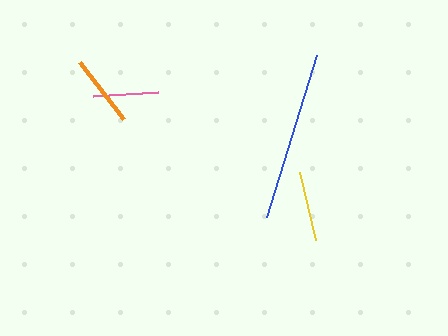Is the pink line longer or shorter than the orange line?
The orange line is longer than the pink line.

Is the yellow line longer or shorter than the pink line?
The yellow line is longer than the pink line.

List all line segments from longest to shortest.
From longest to shortest: blue, orange, yellow, pink.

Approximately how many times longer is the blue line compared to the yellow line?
The blue line is approximately 2.4 times the length of the yellow line.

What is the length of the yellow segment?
The yellow segment is approximately 70 pixels long.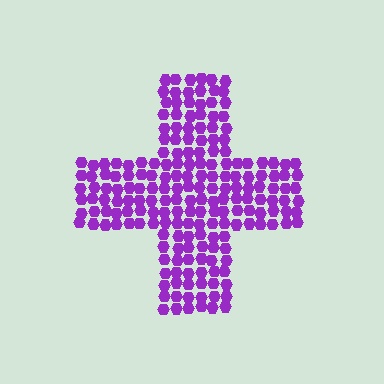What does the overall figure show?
The overall figure shows a cross.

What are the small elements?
The small elements are hexagons.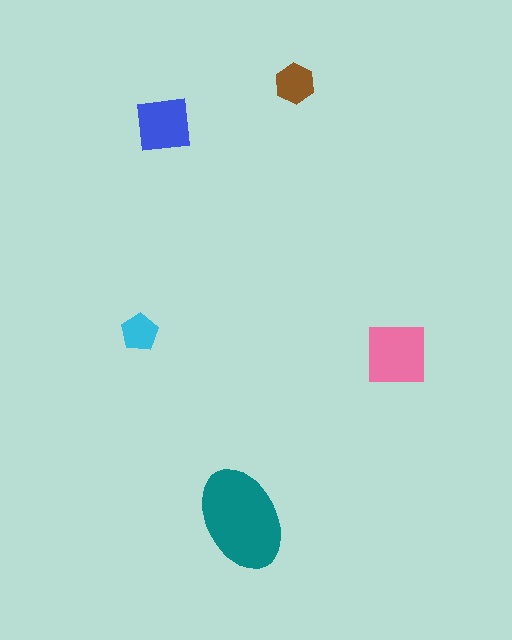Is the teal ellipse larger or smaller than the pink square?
Larger.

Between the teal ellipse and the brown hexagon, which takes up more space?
The teal ellipse.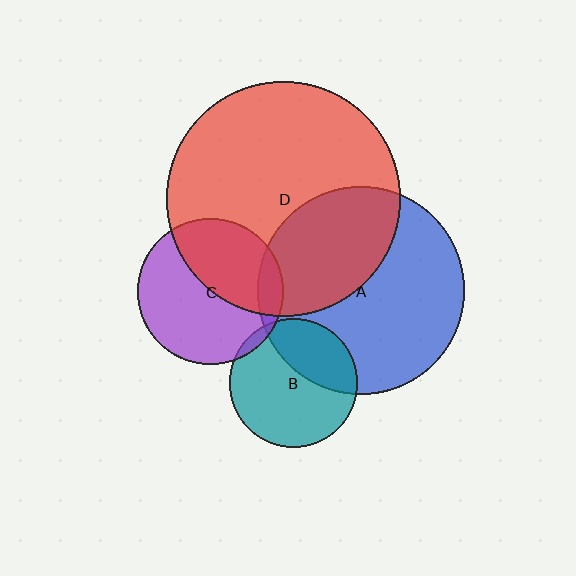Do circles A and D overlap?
Yes.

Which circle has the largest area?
Circle D (red).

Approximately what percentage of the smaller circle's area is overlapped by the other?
Approximately 40%.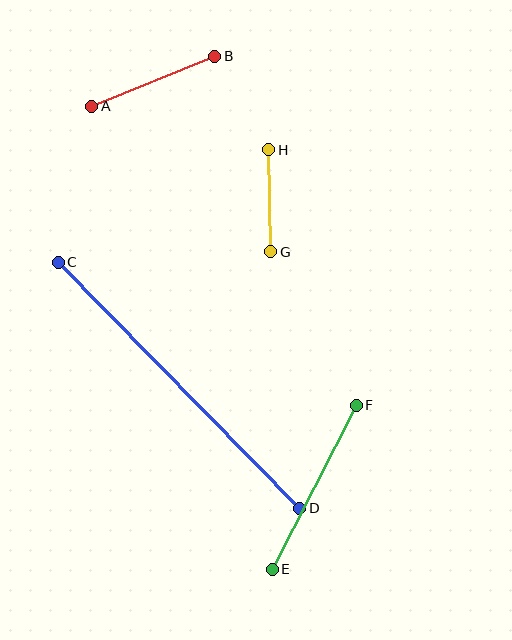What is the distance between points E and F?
The distance is approximately 184 pixels.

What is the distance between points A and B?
The distance is approximately 133 pixels.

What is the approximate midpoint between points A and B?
The midpoint is at approximately (153, 81) pixels.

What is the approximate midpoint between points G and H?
The midpoint is at approximately (270, 201) pixels.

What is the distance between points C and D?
The distance is approximately 345 pixels.